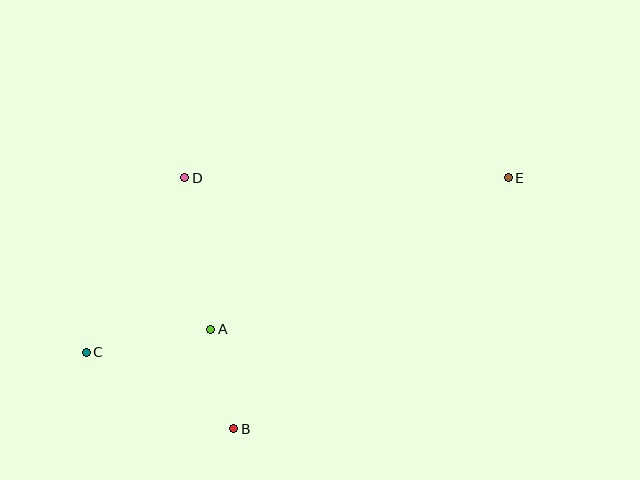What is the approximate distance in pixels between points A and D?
The distance between A and D is approximately 154 pixels.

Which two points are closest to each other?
Points A and B are closest to each other.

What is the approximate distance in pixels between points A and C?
The distance between A and C is approximately 127 pixels.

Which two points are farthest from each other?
Points C and E are farthest from each other.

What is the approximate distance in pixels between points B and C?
The distance between B and C is approximately 166 pixels.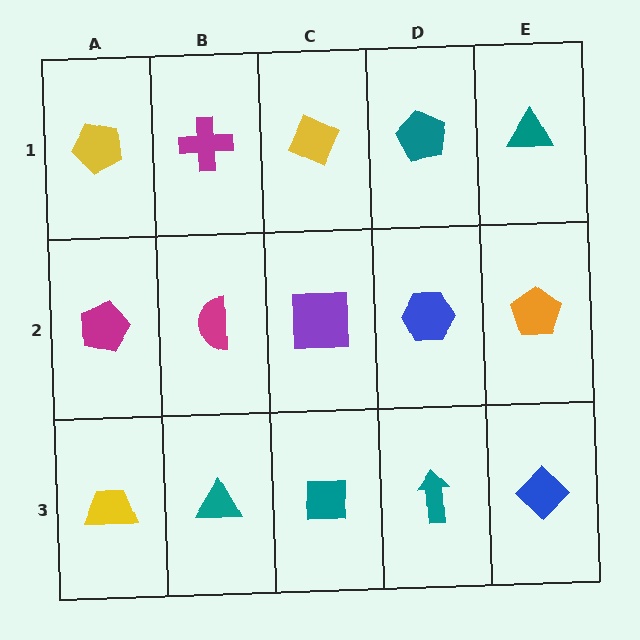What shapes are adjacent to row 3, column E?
An orange pentagon (row 2, column E), a teal arrow (row 3, column D).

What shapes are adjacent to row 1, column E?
An orange pentagon (row 2, column E), a teal pentagon (row 1, column D).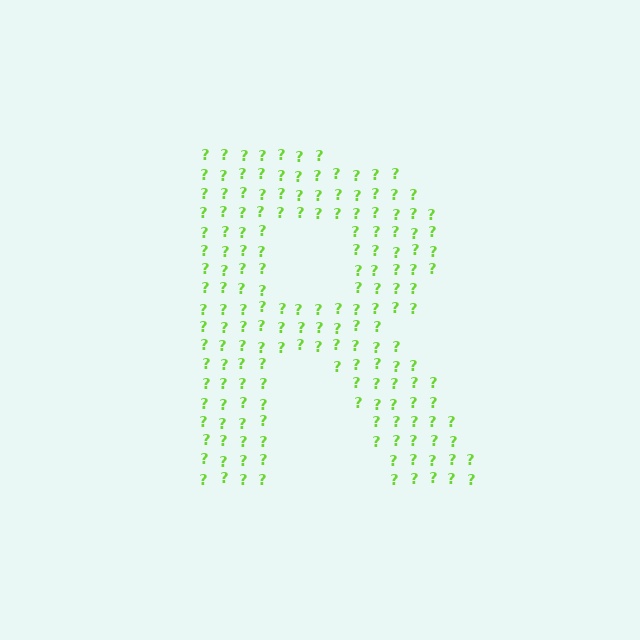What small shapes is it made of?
It is made of small question marks.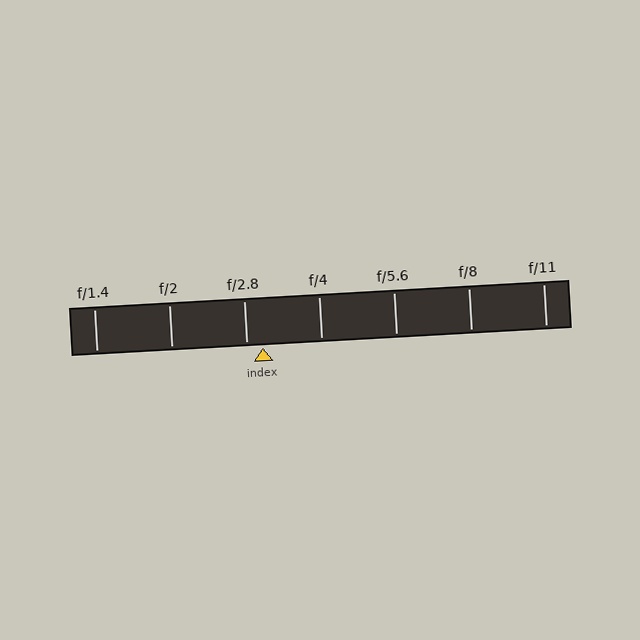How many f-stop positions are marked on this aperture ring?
There are 7 f-stop positions marked.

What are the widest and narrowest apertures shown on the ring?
The widest aperture shown is f/1.4 and the narrowest is f/11.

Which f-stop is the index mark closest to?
The index mark is closest to f/2.8.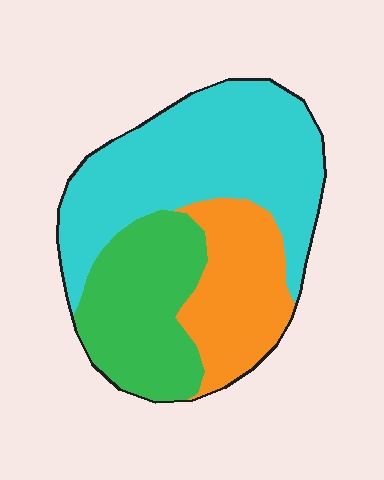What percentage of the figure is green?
Green covers around 30% of the figure.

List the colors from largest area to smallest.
From largest to smallest: cyan, green, orange.